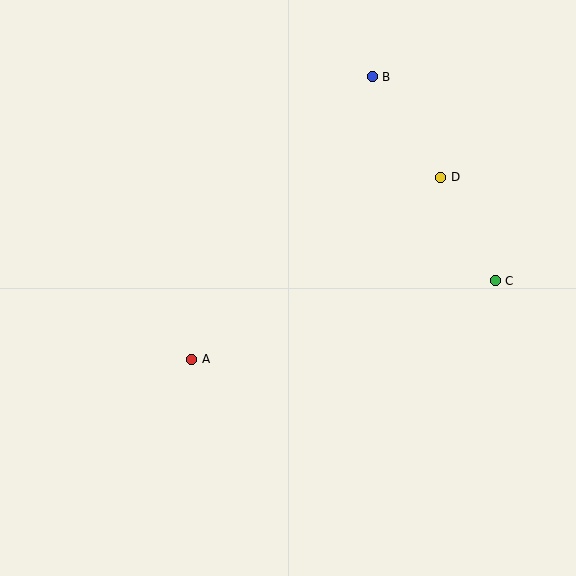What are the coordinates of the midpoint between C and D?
The midpoint between C and D is at (468, 229).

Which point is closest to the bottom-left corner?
Point A is closest to the bottom-left corner.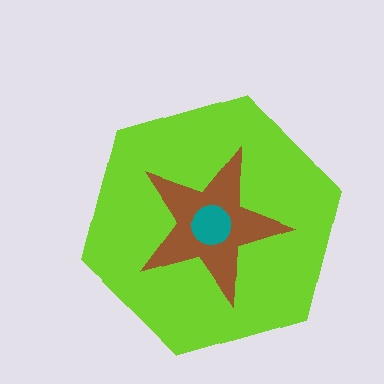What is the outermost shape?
The lime hexagon.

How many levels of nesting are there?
3.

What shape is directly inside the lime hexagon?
The brown star.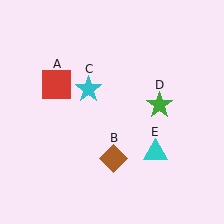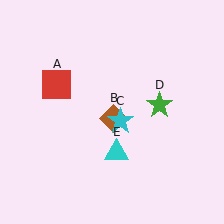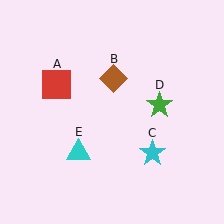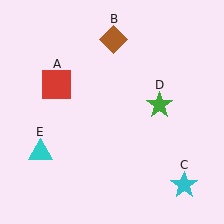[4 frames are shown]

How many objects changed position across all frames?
3 objects changed position: brown diamond (object B), cyan star (object C), cyan triangle (object E).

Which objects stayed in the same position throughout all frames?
Red square (object A) and green star (object D) remained stationary.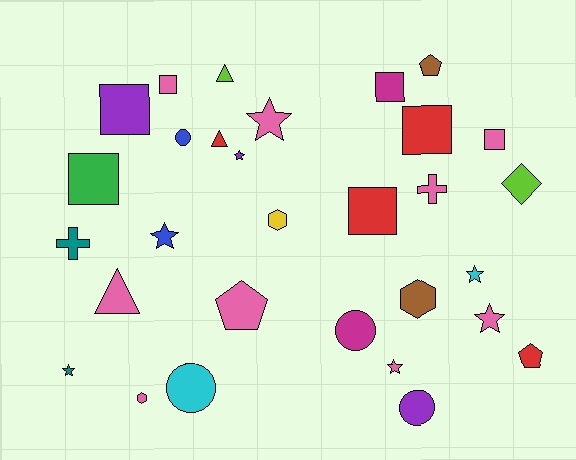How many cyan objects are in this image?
There are 2 cyan objects.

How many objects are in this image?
There are 30 objects.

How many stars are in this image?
There are 7 stars.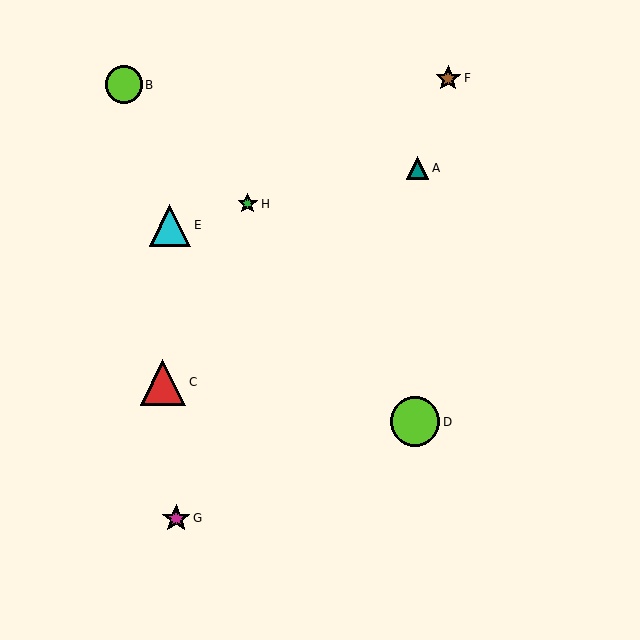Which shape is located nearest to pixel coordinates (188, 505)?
The magenta star (labeled G) at (176, 518) is nearest to that location.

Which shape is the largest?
The lime circle (labeled D) is the largest.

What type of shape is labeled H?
Shape H is a green star.